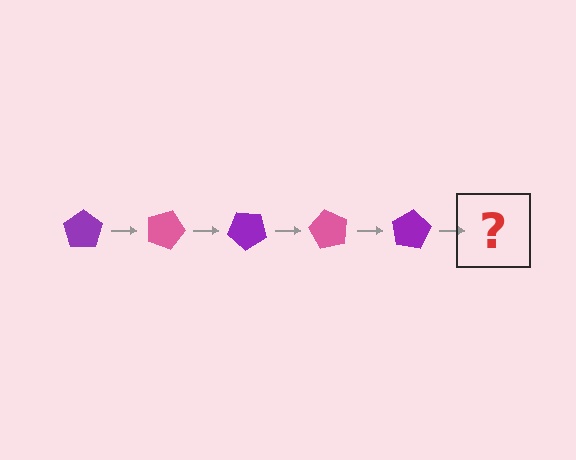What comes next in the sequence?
The next element should be a pink pentagon, rotated 100 degrees from the start.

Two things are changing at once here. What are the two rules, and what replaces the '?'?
The two rules are that it rotates 20 degrees each step and the color cycles through purple and pink. The '?' should be a pink pentagon, rotated 100 degrees from the start.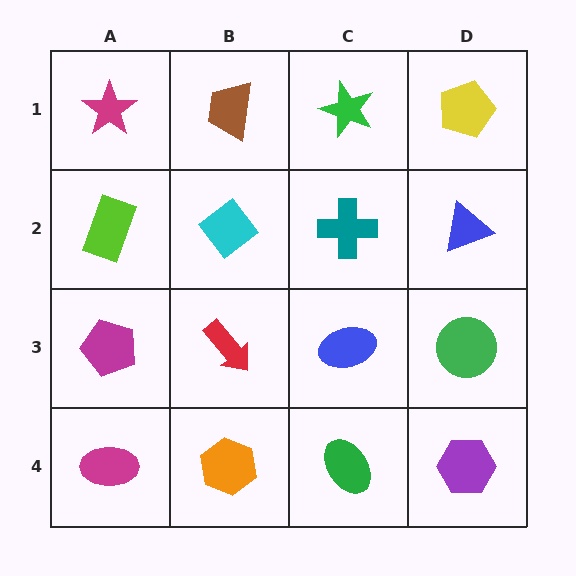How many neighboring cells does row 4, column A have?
2.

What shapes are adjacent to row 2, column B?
A brown trapezoid (row 1, column B), a red arrow (row 3, column B), a lime rectangle (row 2, column A), a teal cross (row 2, column C).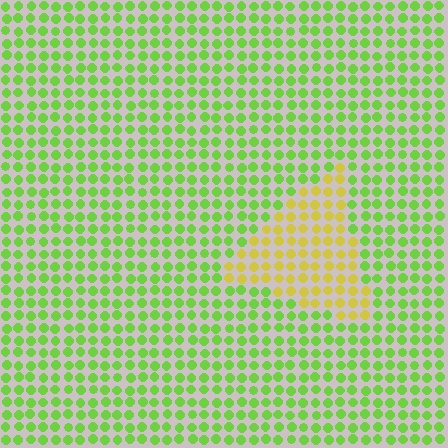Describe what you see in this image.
The image is filled with small lime elements in a uniform arrangement. A triangle-shaped region is visible where the elements are tinted to a slightly different hue, forming a subtle color boundary.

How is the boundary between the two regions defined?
The boundary is defined purely by a slight shift in hue (about 46 degrees). Spacing, size, and orientation are identical on both sides.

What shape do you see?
I see a triangle.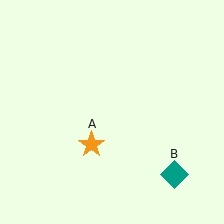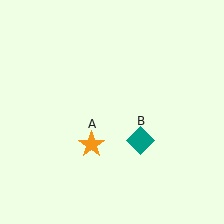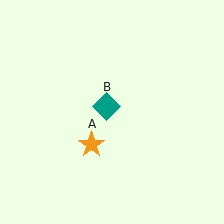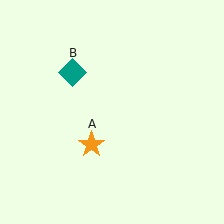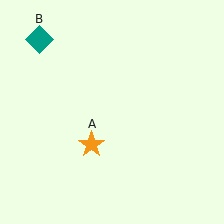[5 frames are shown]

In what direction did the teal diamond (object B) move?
The teal diamond (object B) moved up and to the left.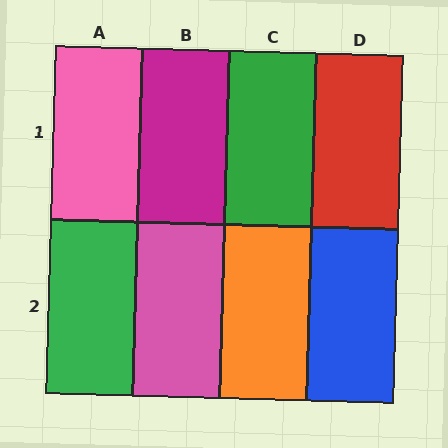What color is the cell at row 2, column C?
Orange.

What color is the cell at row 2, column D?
Blue.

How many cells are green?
2 cells are green.